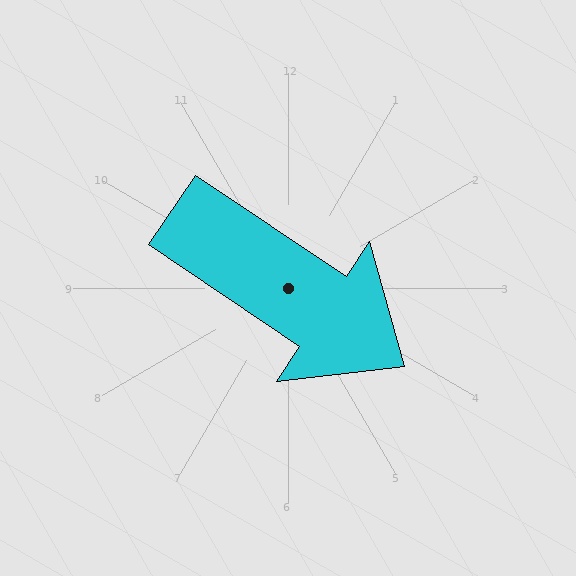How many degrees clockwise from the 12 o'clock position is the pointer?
Approximately 124 degrees.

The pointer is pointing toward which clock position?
Roughly 4 o'clock.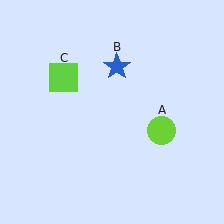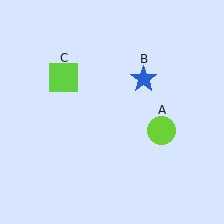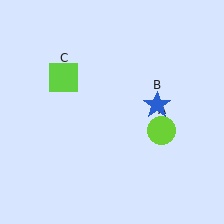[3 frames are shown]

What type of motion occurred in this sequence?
The blue star (object B) rotated clockwise around the center of the scene.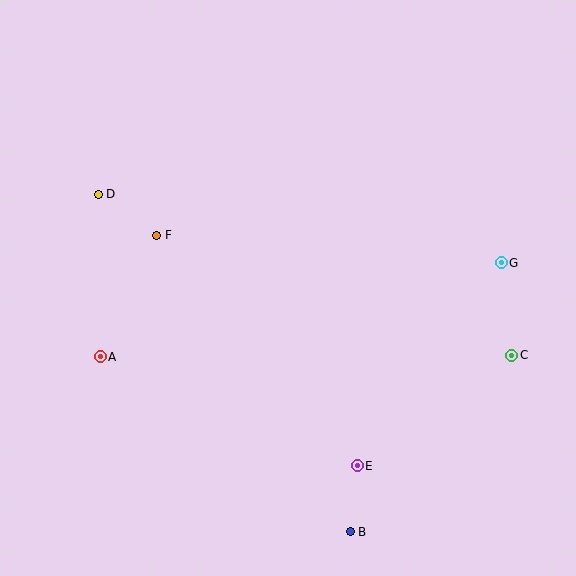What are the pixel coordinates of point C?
Point C is at (512, 355).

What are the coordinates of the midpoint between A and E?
The midpoint between A and E is at (229, 411).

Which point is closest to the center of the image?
Point F at (157, 235) is closest to the center.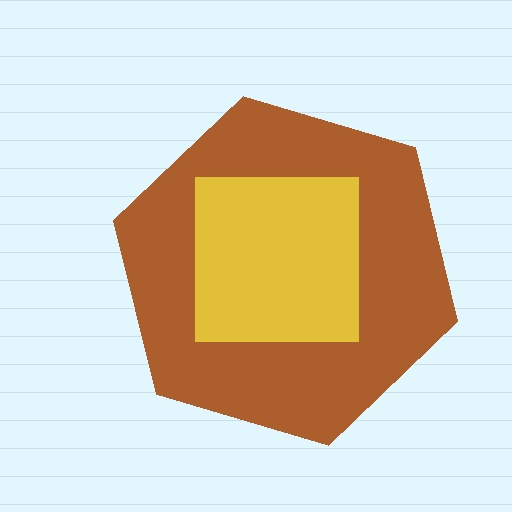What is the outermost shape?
The brown hexagon.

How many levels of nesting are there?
2.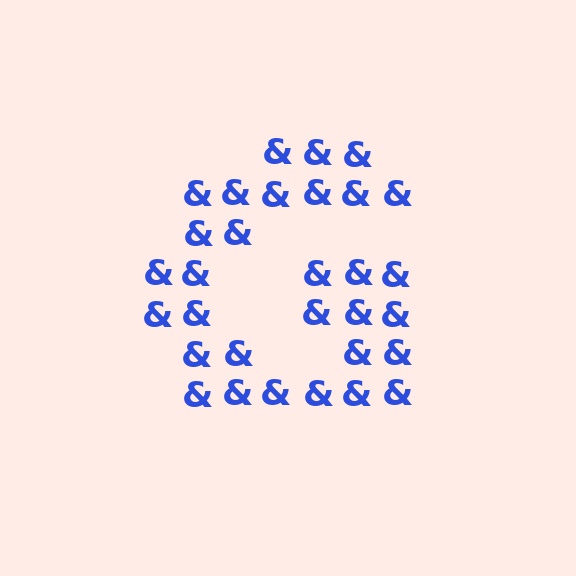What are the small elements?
The small elements are ampersands.